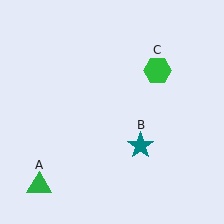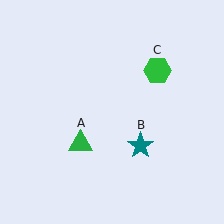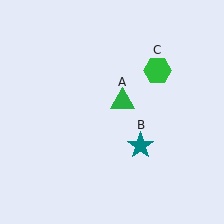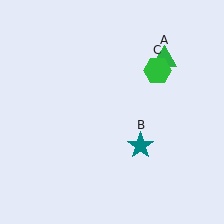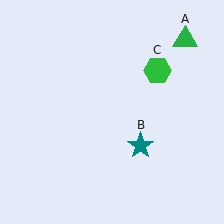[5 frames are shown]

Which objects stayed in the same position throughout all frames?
Teal star (object B) and green hexagon (object C) remained stationary.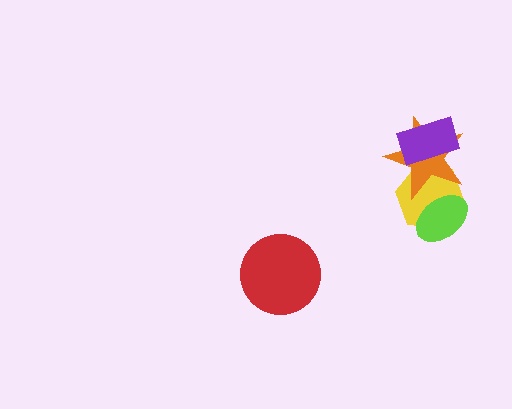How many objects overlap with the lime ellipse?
2 objects overlap with the lime ellipse.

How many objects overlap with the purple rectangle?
2 objects overlap with the purple rectangle.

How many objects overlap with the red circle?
0 objects overlap with the red circle.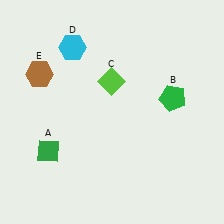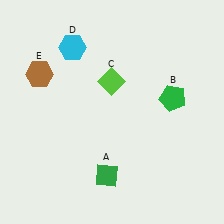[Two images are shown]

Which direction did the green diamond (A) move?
The green diamond (A) moved right.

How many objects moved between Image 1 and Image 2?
1 object moved between the two images.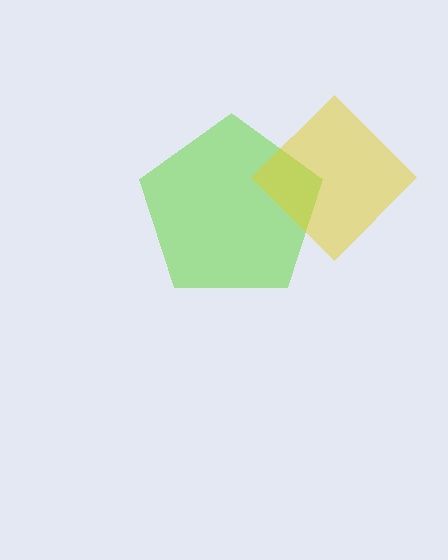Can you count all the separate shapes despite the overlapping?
Yes, there are 2 separate shapes.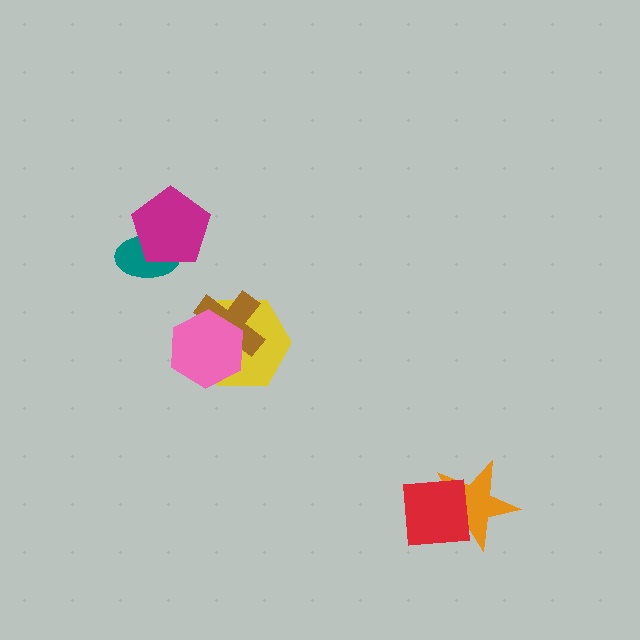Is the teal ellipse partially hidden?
Yes, it is partially covered by another shape.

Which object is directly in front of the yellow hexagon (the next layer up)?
The brown cross is directly in front of the yellow hexagon.